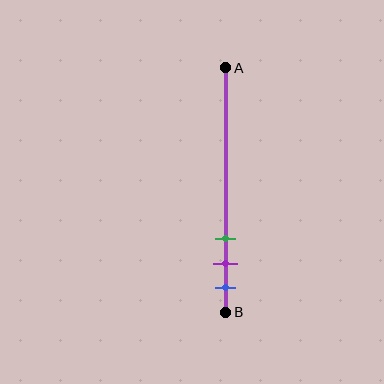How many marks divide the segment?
There are 3 marks dividing the segment.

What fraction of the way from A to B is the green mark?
The green mark is approximately 70% (0.7) of the way from A to B.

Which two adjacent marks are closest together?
The purple and blue marks are the closest adjacent pair.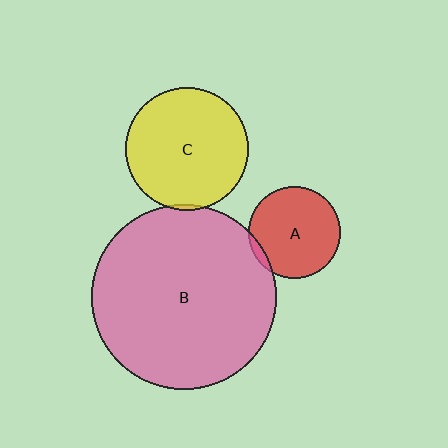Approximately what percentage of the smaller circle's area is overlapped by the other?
Approximately 5%.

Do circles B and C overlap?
Yes.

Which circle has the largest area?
Circle B (pink).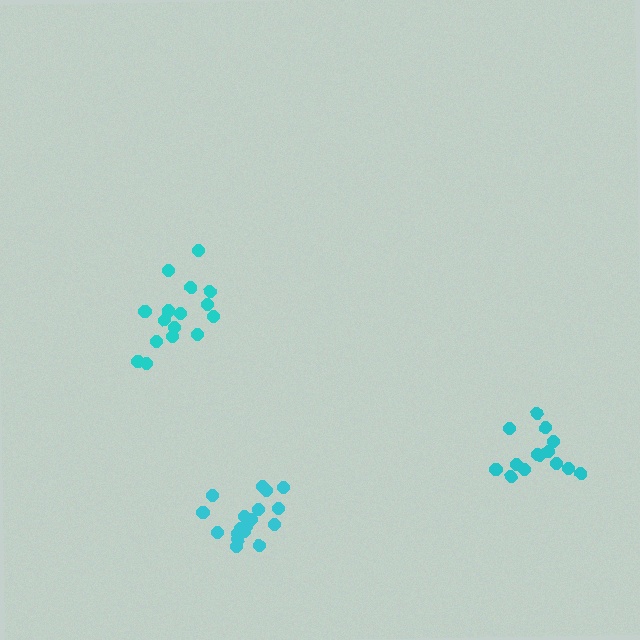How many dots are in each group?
Group 1: 16 dots, Group 2: 18 dots, Group 3: 14 dots (48 total).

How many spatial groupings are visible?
There are 3 spatial groupings.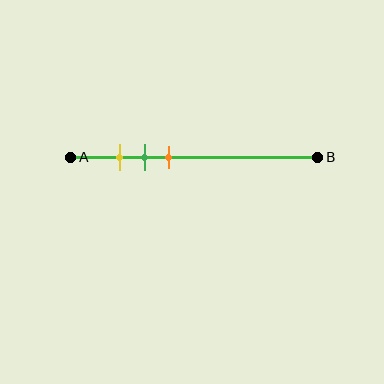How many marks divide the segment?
There are 3 marks dividing the segment.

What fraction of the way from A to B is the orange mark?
The orange mark is approximately 40% (0.4) of the way from A to B.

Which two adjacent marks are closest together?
The yellow and green marks are the closest adjacent pair.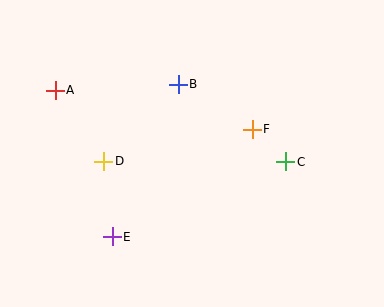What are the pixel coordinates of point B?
Point B is at (178, 84).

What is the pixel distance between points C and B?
The distance between C and B is 132 pixels.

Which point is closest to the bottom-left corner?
Point E is closest to the bottom-left corner.